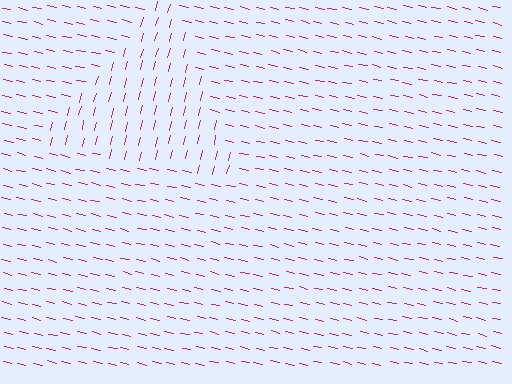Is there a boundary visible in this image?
Yes, there is a texture boundary formed by a change in line orientation.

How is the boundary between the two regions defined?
The boundary is defined purely by a change in line orientation (approximately 88 degrees difference). All lines are the same color and thickness.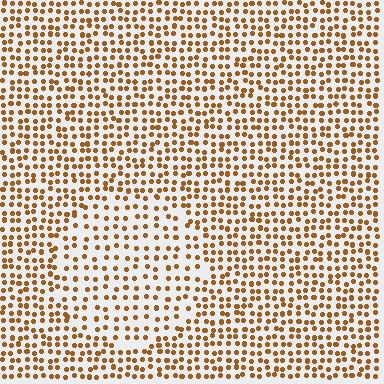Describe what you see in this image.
The image contains small brown elements arranged at two different densities. A circle-shaped region is visible where the elements are less densely packed than the surrounding area.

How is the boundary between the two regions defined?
The boundary is defined by a change in element density (approximately 1.7x ratio). All elements are the same color, size, and shape.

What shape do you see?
I see a circle.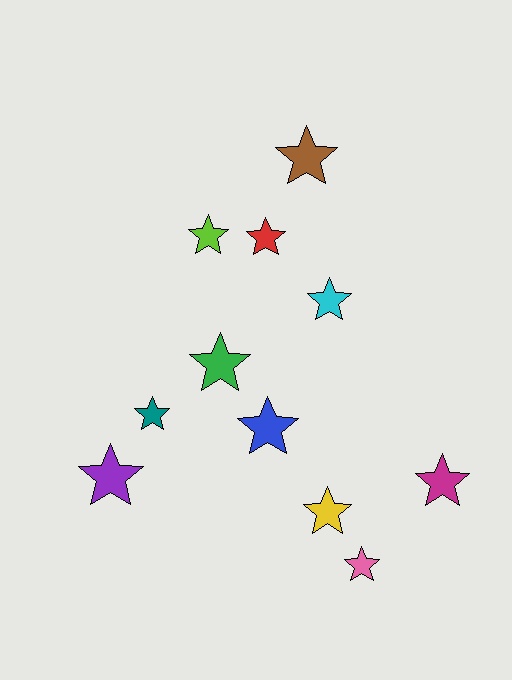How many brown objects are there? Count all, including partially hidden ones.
There is 1 brown object.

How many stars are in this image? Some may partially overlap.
There are 11 stars.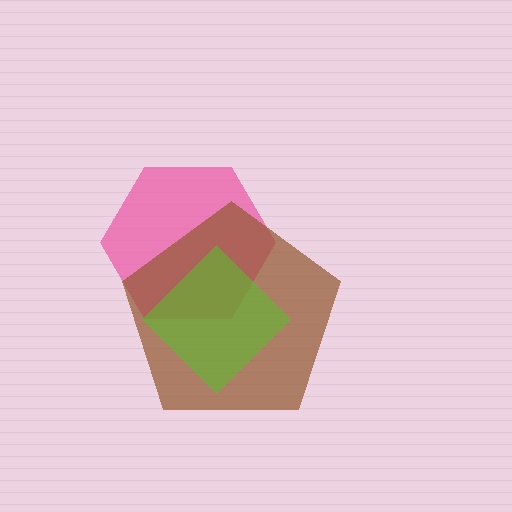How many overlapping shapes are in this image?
There are 3 overlapping shapes in the image.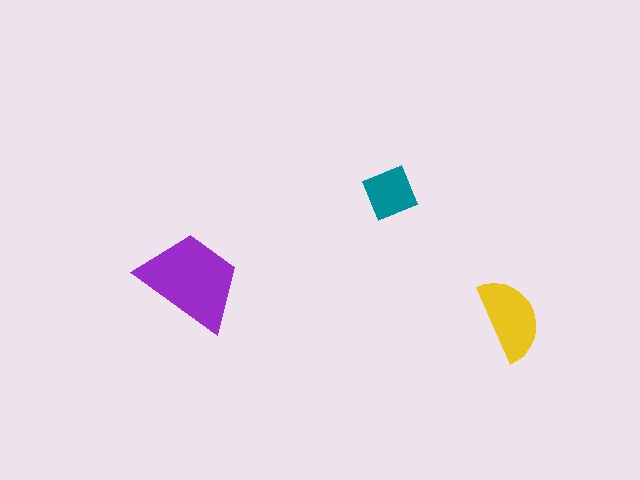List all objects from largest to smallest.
The purple trapezoid, the yellow semicircle, the teal diamond.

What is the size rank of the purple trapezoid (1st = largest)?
1st.